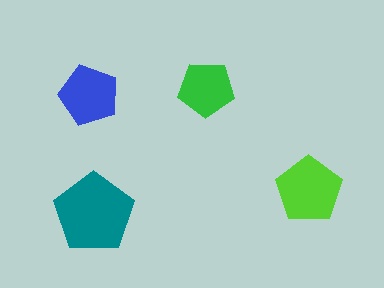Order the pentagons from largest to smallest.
the teal one, the lime one, the blue one, the green one.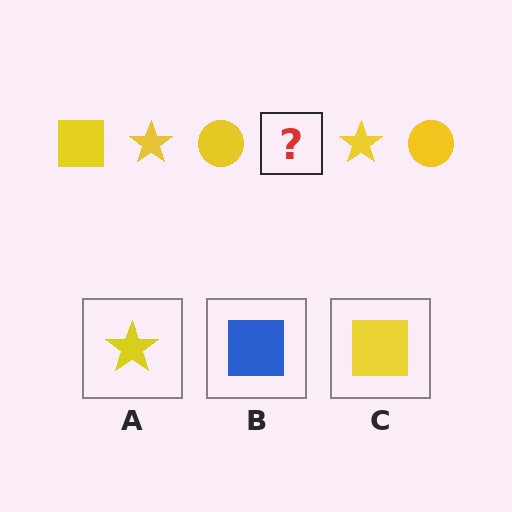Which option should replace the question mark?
Option C.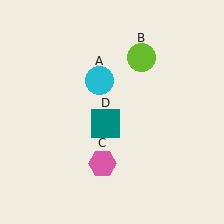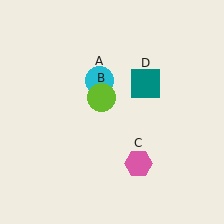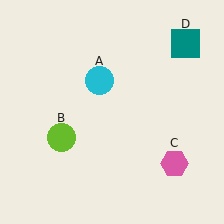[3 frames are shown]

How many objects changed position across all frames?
3 objects changed position: lime circle (object B), pink hexagon (object C), teal square (object D).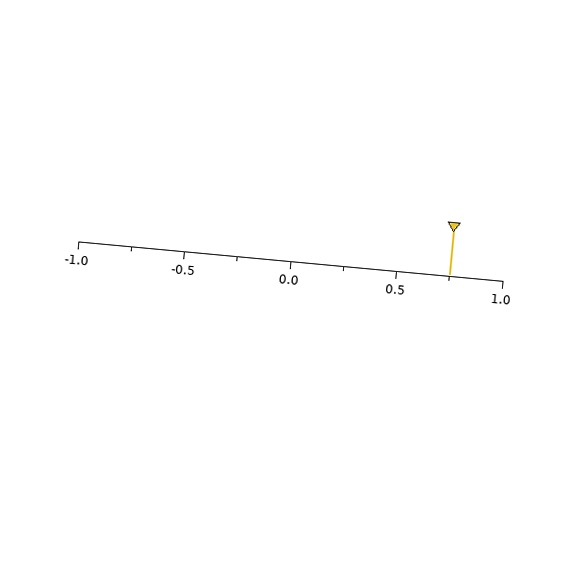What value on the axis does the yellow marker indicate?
The marker indicates approximately 0.75.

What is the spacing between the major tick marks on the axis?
The major ticks are spaced 0.5 apart.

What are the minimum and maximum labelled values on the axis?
The axis runs from -1.0 to 1.0.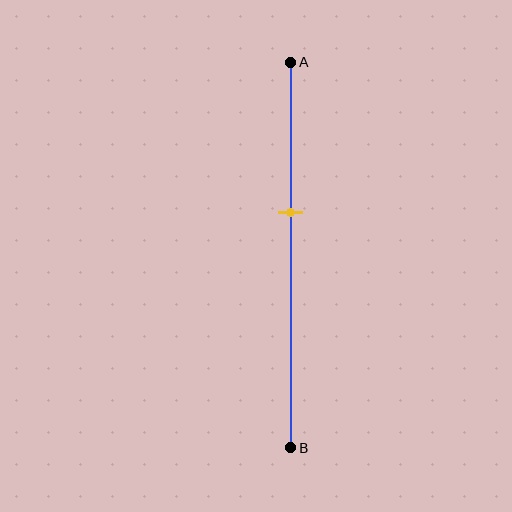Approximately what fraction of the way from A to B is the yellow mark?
The yellow mark is approximately 40% of the way from A to B.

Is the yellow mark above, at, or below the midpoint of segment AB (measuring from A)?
The yellow mark is above the midpoint of segment AB.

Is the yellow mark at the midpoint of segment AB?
No, the mark is at about 40% from A, not at the 50% midpoint.